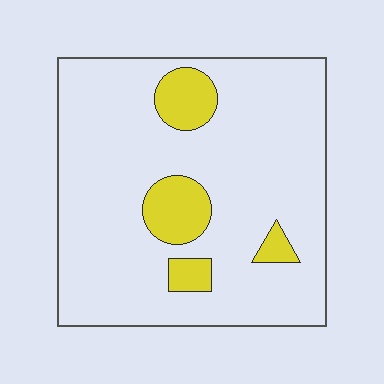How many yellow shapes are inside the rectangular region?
4.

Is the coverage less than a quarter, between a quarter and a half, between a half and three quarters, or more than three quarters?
Less than a quarter.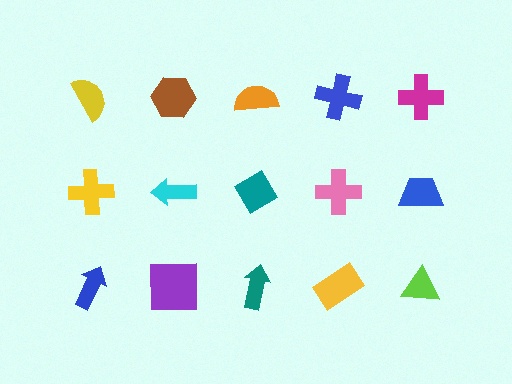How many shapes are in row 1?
5 shapes.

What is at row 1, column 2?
A brown hexagon.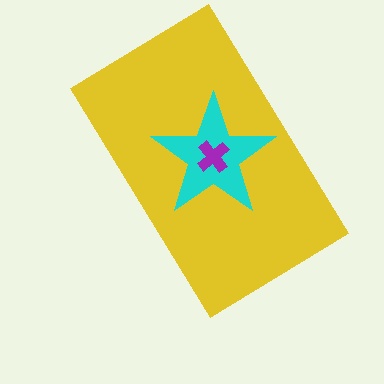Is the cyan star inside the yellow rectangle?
Yes.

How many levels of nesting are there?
3.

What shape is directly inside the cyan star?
The purple cross.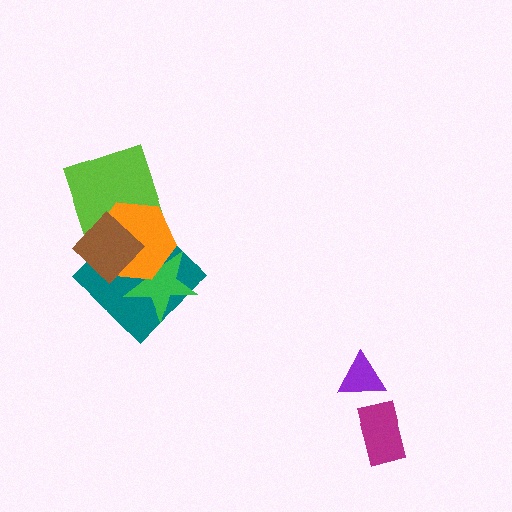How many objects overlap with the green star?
2 objects overlap with the green star.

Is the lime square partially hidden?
Yes, it is partially covered by another shape.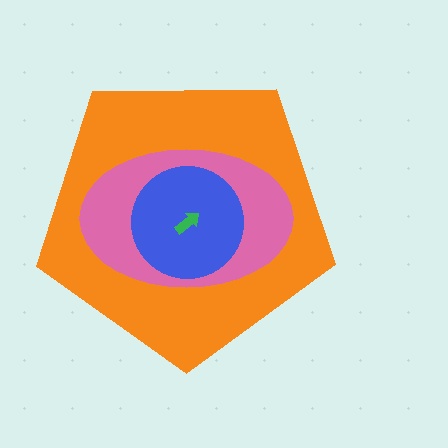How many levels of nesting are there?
4.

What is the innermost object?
The green arrow.